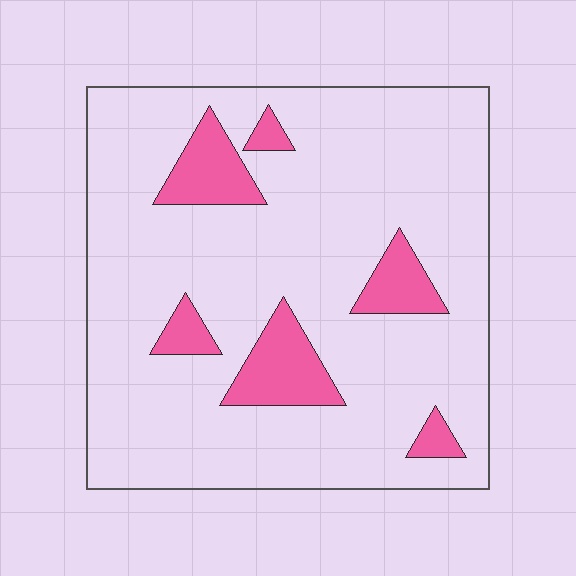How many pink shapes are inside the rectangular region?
6.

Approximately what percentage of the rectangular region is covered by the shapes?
Approximately 15%.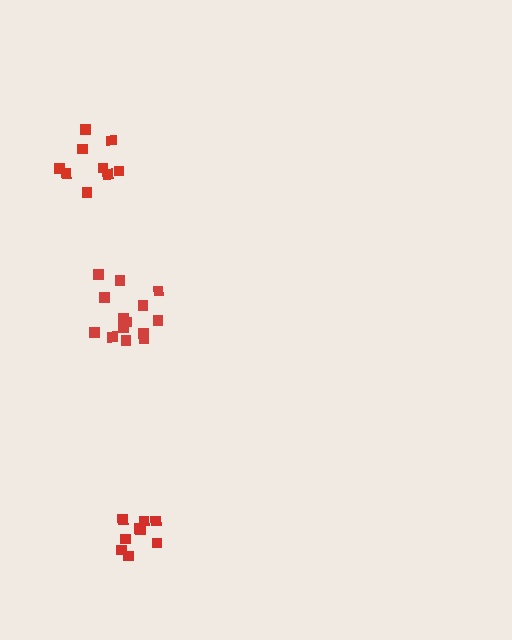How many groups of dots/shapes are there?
There are 3 groups.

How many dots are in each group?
Group 1: 14 dots, Group 2: 9 dots, Group 3: 9 dots (32 total).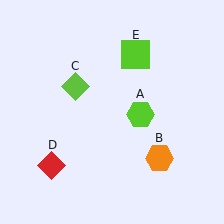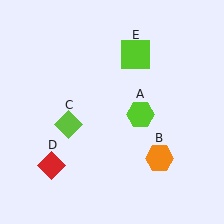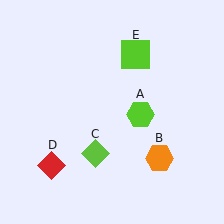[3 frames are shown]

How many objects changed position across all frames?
1 object changed position: lime diamond (object C).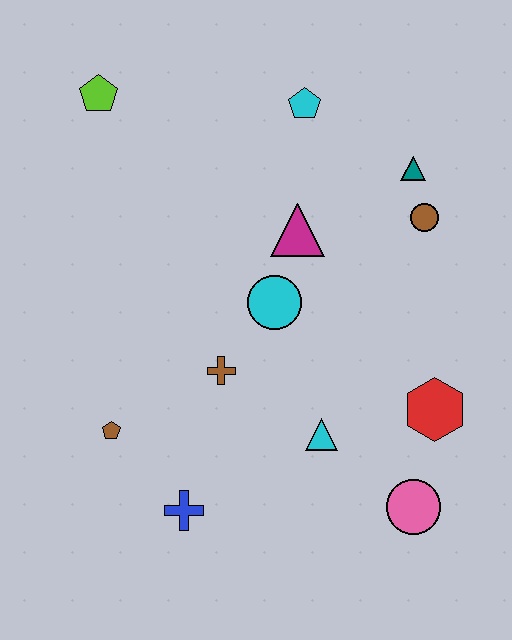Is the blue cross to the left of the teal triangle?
Yes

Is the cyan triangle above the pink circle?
Yes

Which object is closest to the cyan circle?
The magenta triangle is closest to the cyan circle.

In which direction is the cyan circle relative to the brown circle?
The cyan circle is to the left of the brown circle.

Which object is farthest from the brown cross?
The lime pentagon is farthest from the brown cross.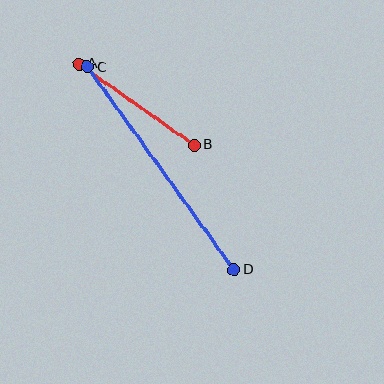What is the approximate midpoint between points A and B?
The midpoint is at approximately (137, 105) pixels.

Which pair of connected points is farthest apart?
Points C and D are farthest apart.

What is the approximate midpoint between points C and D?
The midpoint is at approximately (161, 168) pixels.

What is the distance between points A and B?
The distance is approximately 141 pixels.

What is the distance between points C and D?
The distance is approximately 250 pixels.